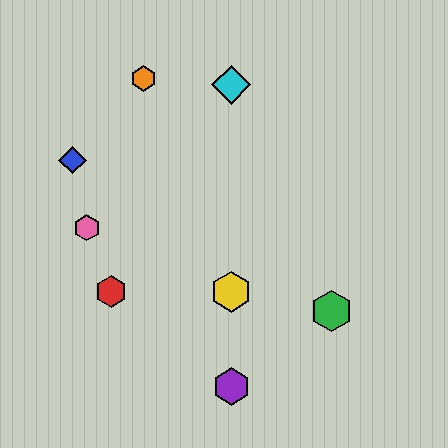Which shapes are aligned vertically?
The yellow hexagon, the purple hexagon, the cyan diamond are aligned vertically.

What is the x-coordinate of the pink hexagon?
The pink hexagon is at x≈87.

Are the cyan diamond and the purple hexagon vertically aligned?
Yes, both are at x≈231.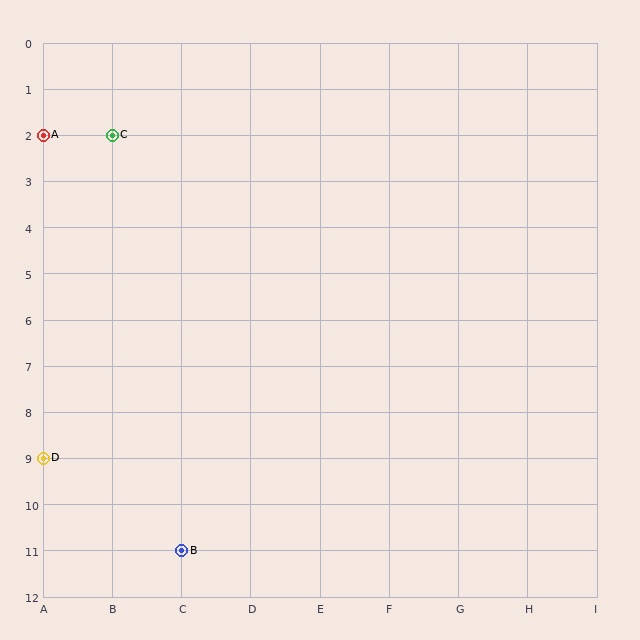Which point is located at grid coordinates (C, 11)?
Point B is at (C, 11).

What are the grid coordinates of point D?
Point D is at grid coordinates (A, 9).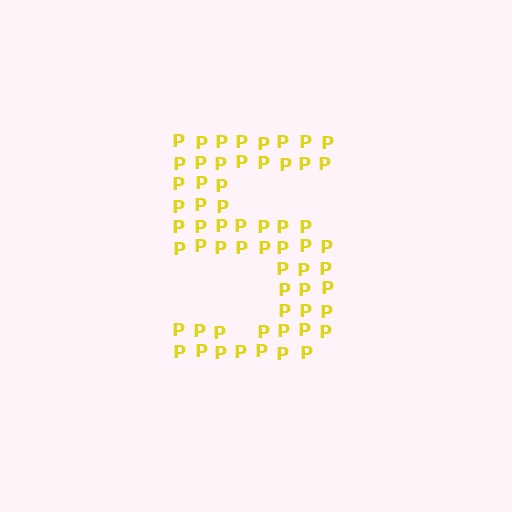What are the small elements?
The small elements are letter P's.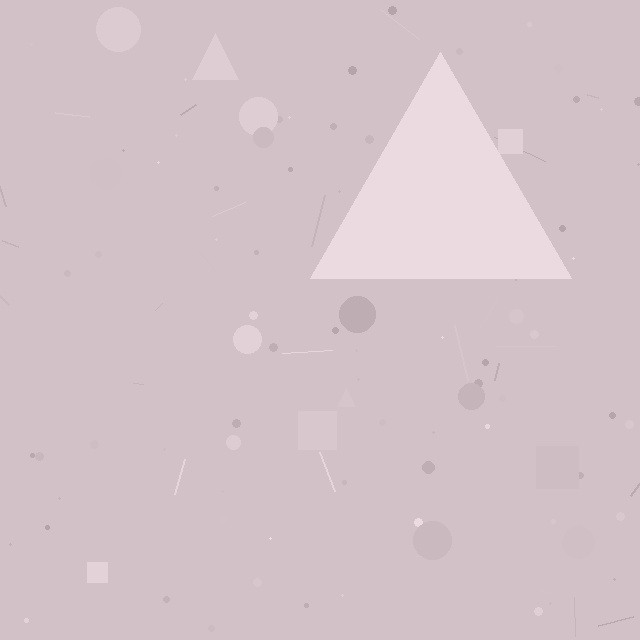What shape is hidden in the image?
A triangle is hidden in the image.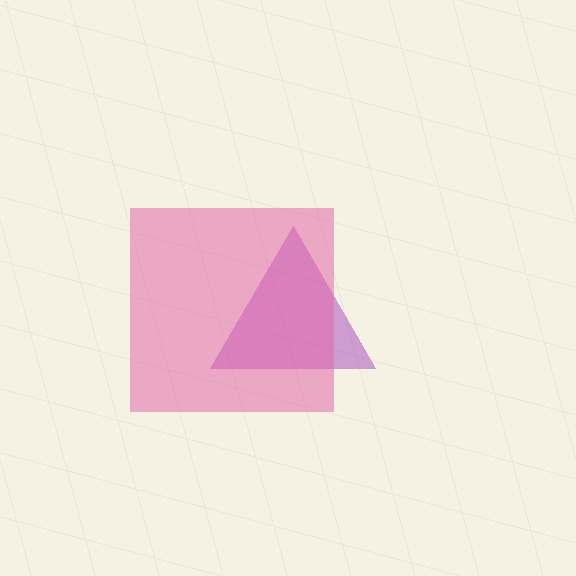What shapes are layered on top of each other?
The layered shapes are: a purple triangle, a pink square.